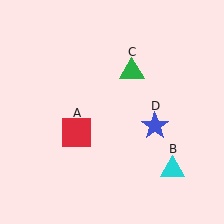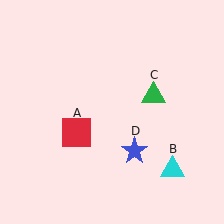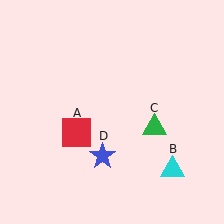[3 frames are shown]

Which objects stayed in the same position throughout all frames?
Red square (object A) and cyan triangle (object B) remained stationary.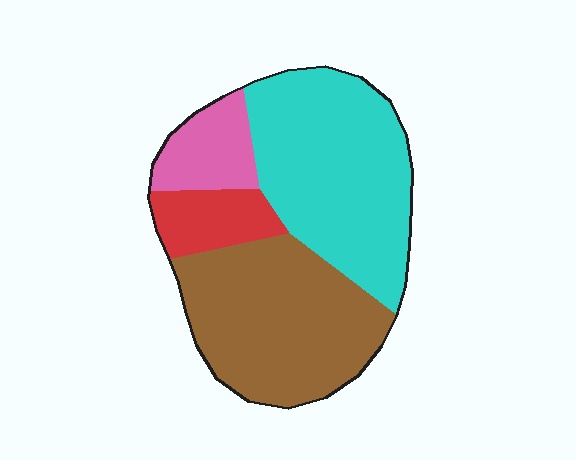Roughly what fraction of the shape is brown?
Brown takes up between a quarter and a half of the shape.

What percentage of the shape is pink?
Pink covers 11% of the shape.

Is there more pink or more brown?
Brown.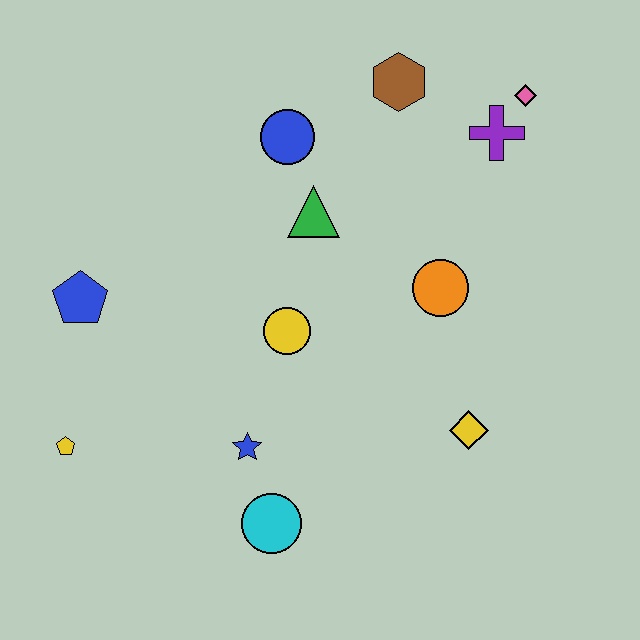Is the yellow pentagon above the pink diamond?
No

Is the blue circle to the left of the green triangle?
Yes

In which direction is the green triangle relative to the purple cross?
The green triangle is to the left of the purple cross.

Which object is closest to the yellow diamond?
The orange circle is closest to the yellow diamond.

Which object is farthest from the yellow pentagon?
The pink diamond is farthest from the yellow pentagon.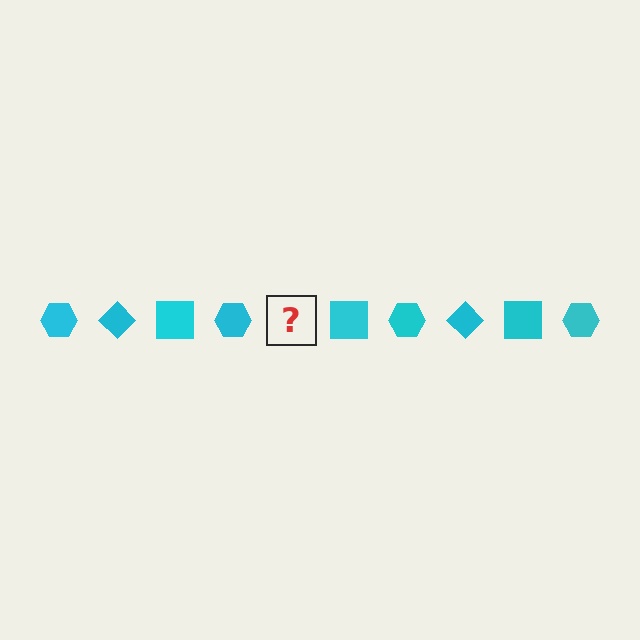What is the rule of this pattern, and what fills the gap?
The rule is that the pattern cycles through hexagon, diamond, square shapes in cyan. The gap should be filled with a cyan diamond.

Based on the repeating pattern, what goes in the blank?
The blank should be a cyan diamond.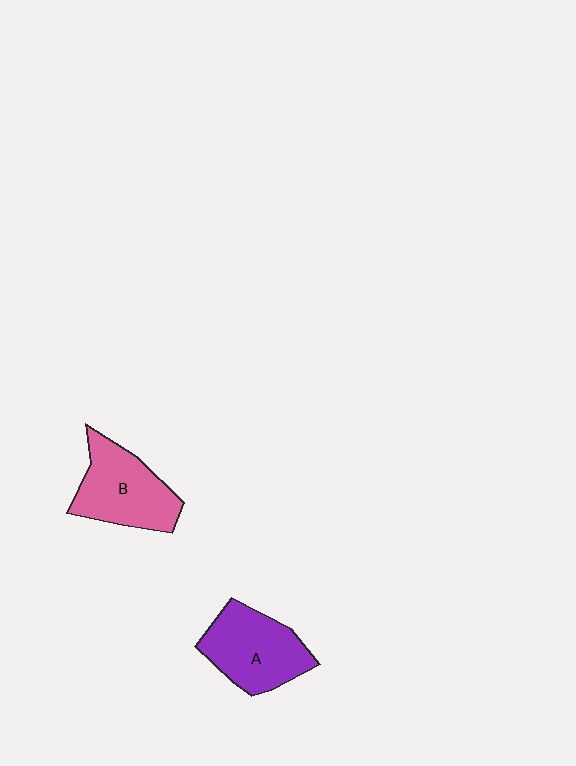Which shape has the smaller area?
Shape B (pink).